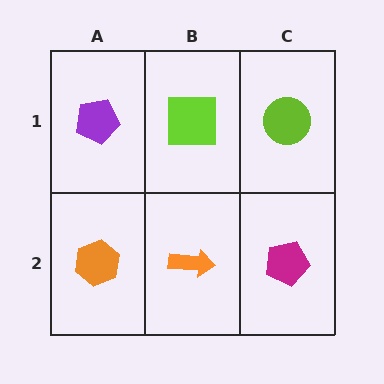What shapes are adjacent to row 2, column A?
A purple pentagon (row 1, column A), an orange arrow (row 2, column B).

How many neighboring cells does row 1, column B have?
3.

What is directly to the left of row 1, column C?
A lime square.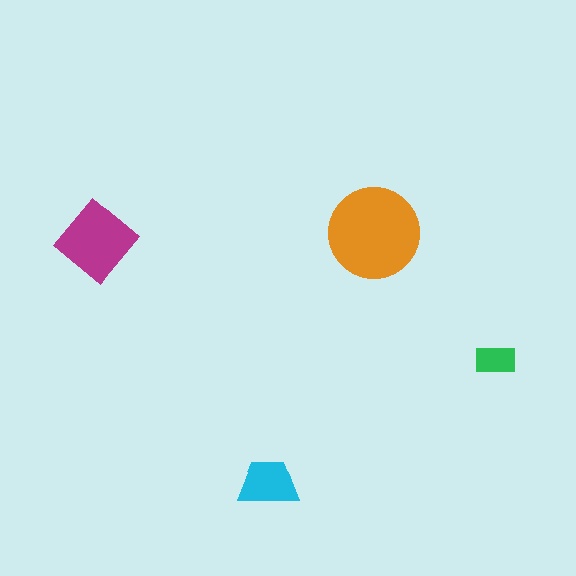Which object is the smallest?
The green rectangle.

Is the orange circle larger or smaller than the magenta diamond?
Larger.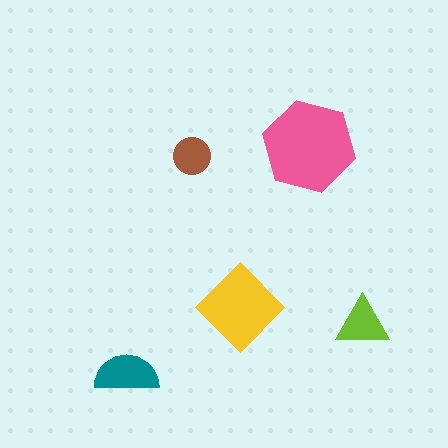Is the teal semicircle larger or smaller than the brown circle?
Larger.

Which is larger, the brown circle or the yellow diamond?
The yellow diamond.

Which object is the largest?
The pink hexagon.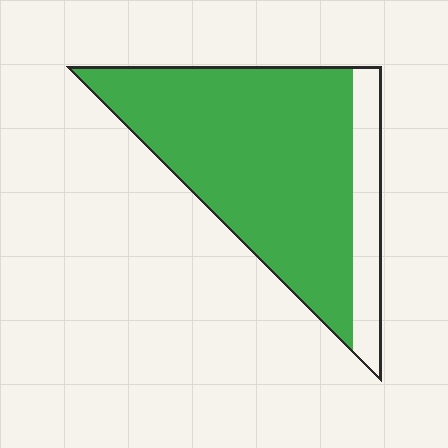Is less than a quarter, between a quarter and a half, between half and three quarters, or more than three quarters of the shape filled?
More than three quarters.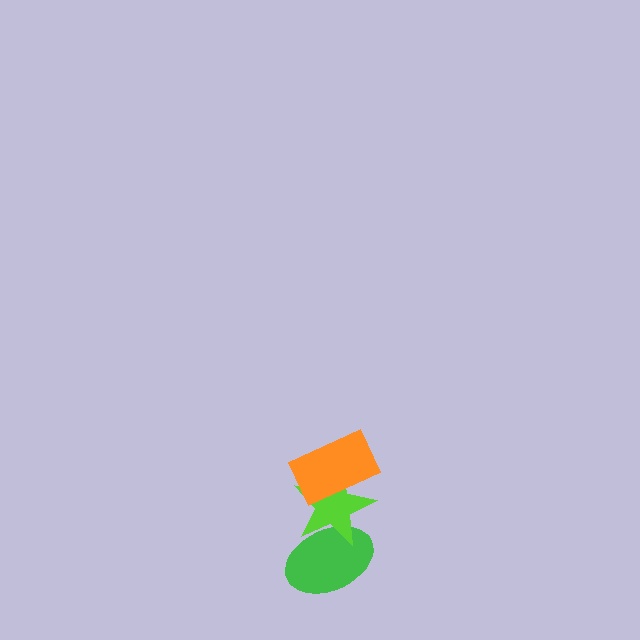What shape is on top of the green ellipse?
The lime star is on top of the green ellipse.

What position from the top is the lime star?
The lime star is 2nd from the top.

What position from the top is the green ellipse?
The green ellipse is 3rd from the top.